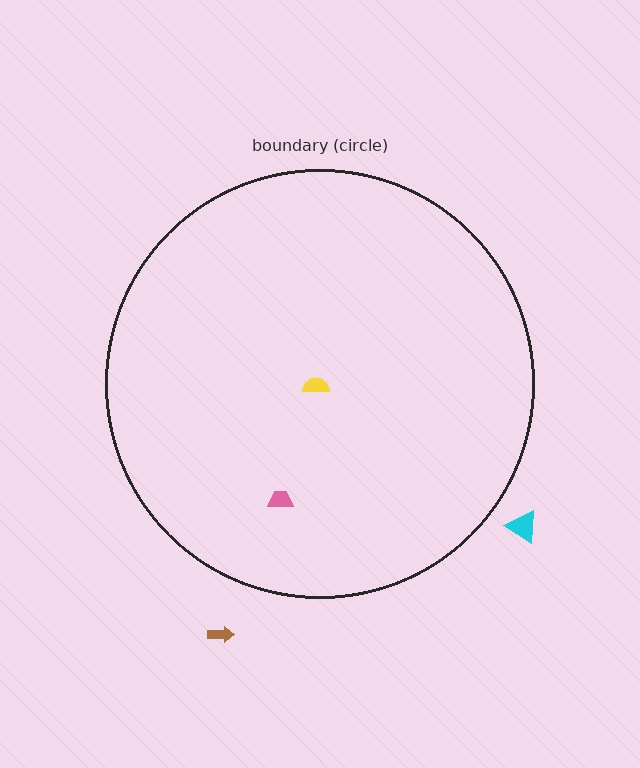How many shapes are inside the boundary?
2 inside, 2 outside.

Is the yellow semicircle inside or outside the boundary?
Inside.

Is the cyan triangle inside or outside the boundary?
Outside.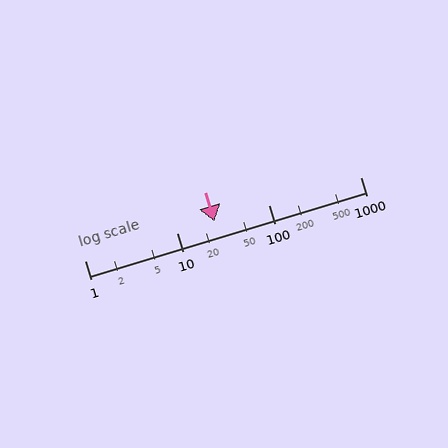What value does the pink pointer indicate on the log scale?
The pointer indicates approximately 26.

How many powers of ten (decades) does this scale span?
The scale spans 3 decades, from 1 to 1000.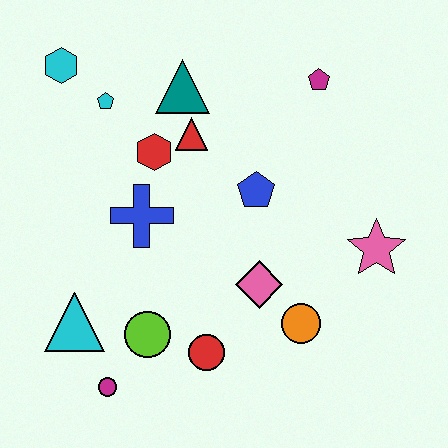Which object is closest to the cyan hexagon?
The cyan pentagon is closest to the cyan hexagon.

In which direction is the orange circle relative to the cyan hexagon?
The orange circle is below the cyan hexagon.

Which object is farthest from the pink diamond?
The cyan hexagon is farthest from the pink diamond.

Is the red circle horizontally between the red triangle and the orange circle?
Yes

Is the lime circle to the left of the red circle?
Yes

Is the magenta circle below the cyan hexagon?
Yes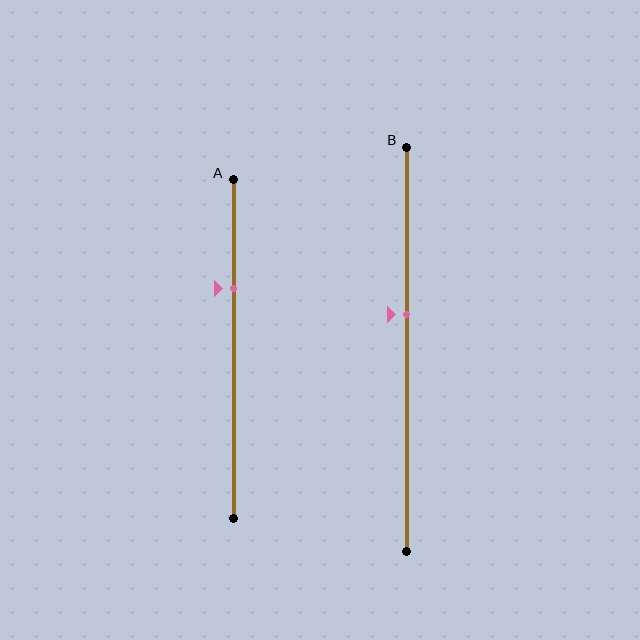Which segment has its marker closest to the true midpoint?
Segment B has its marker closest to the true midpoint.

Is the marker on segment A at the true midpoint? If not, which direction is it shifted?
No, the marker on segment A is shifted upward by about 18% of the segment length.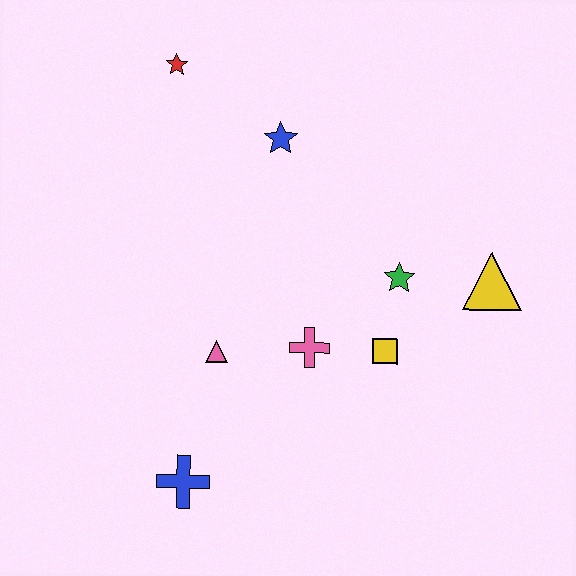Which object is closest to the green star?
The yellow square is closest to the green star.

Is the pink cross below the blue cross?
No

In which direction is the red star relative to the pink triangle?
The red star is above the pink triangle.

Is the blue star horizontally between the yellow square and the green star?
No